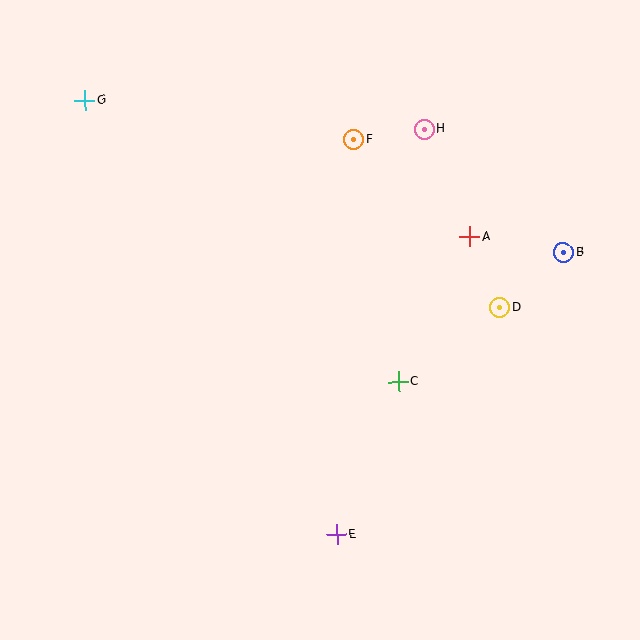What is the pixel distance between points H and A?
The distance between H and A is 117 pixels.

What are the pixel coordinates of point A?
Point A is at (470, 237).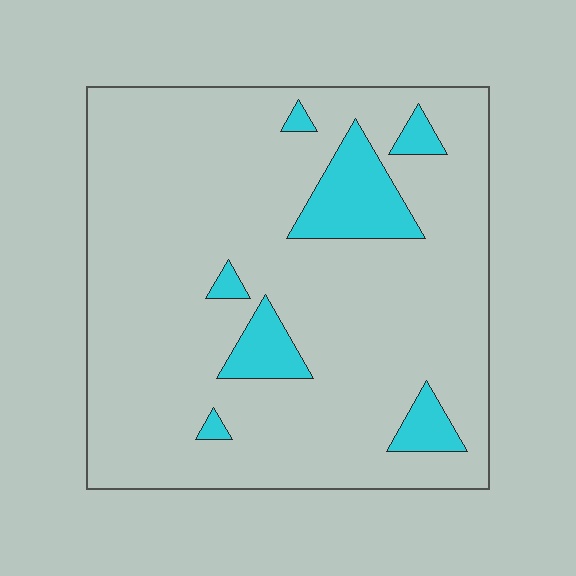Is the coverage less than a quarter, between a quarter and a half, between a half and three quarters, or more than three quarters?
Less than a quarter.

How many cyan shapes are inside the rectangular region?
7.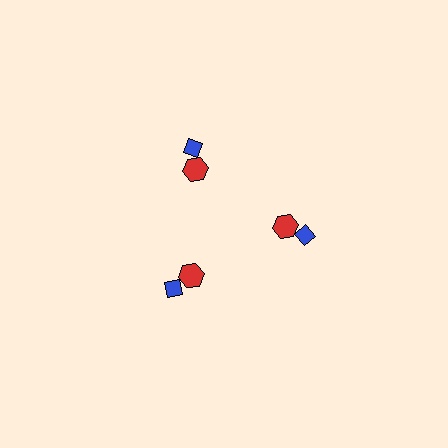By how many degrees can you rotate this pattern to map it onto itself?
The pattern maps onto itself every 120 degrees of rotation.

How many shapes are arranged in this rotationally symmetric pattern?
There are 6 shapes, arranged in 3 groups of 2.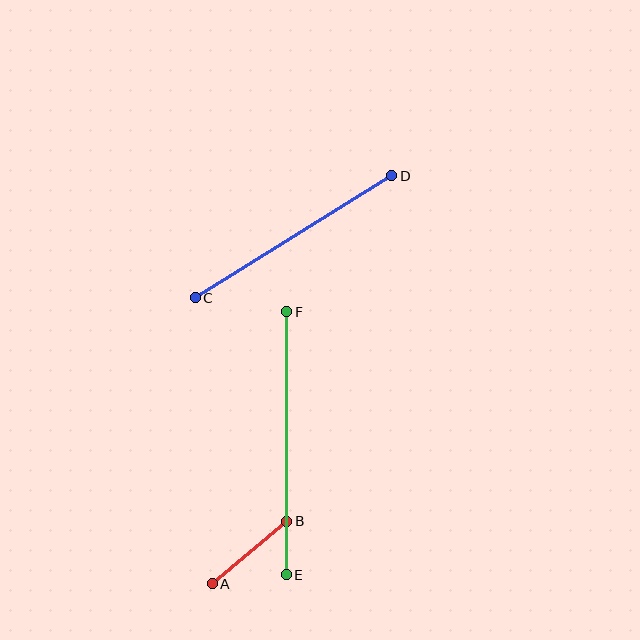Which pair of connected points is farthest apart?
Points E and F are farthest apart.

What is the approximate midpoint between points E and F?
The midpoint is at approximately (286, 443) pixels.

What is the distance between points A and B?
The distance is approximately 97 pixels.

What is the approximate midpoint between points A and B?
The midpoint is at approximately (249, 553) pixels.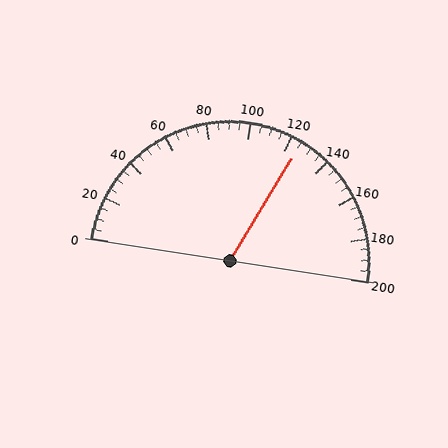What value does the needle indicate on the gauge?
The needle indicates approximately 125.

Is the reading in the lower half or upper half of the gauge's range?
The reading is in the upper half of the range (0 to 200).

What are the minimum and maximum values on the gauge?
The gauge ranges from 0 to 200.